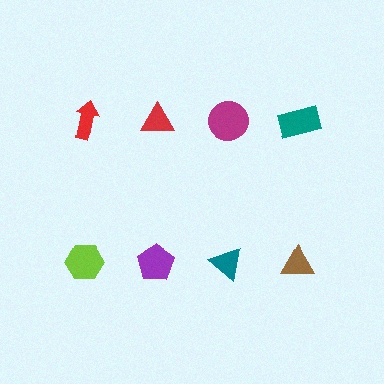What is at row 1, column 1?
A red arrow.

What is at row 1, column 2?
A red triangle.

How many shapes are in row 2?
4 shapes.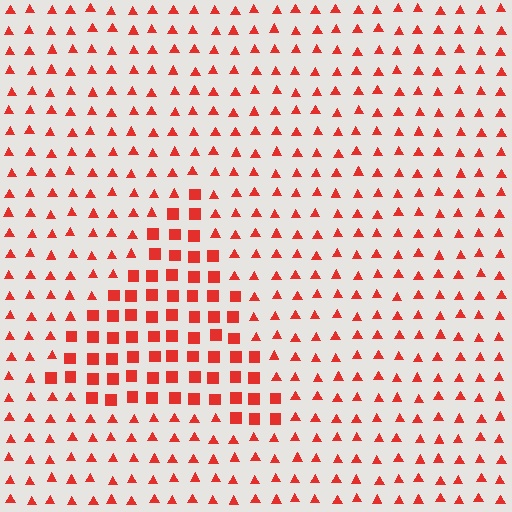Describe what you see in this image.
The image is filled with small red elements arranged in a uniform grid. A triangle-shaped region contains squares, while the surrounding area contains triangles. The boundary is defined purely by the change in element shape.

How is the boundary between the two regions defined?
The boundary is defined by a change in element shape: squares inside vs. triangles outside. All elements share the same color and spacing.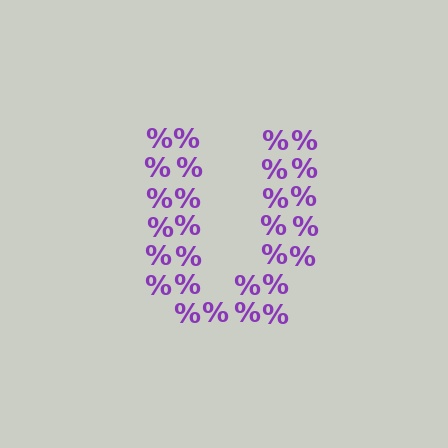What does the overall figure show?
The overall figure shows the letter U.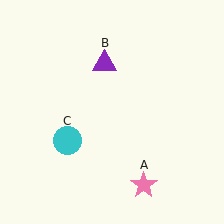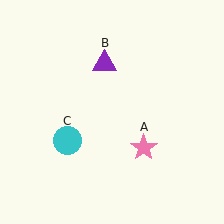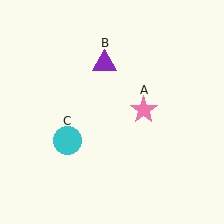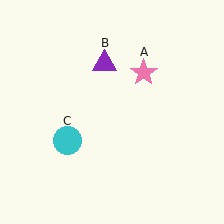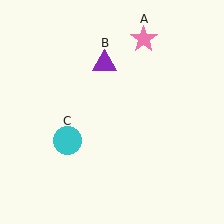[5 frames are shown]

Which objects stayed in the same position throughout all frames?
Purple triangle (object B) and cyan circle (object C) remained stationary.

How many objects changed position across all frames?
1 object changed position: pink star (object A).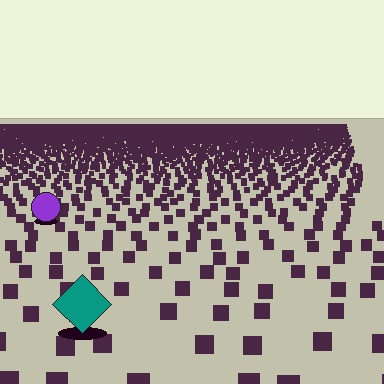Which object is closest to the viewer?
The teal diamond is closest. The texture marks near it are larger and more spread out.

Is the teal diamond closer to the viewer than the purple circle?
Yes. The teal diamond is closer — you can tell from the texture gradient: the ground texture is coarser near it.